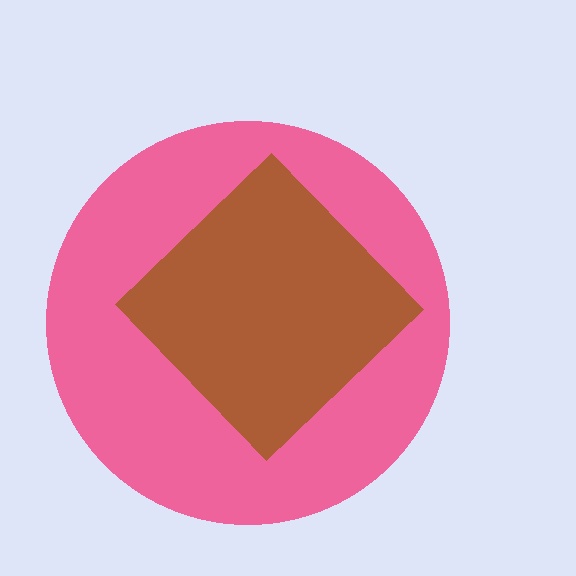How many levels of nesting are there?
2.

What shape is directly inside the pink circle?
The brown diamond.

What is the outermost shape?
The pink circle.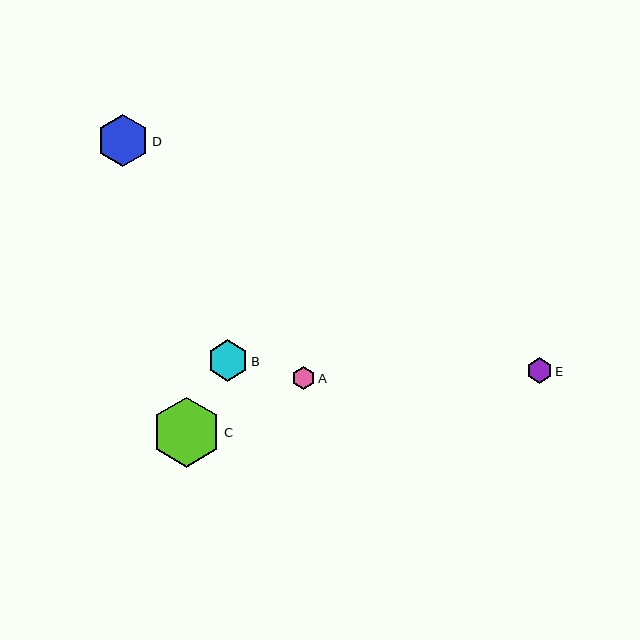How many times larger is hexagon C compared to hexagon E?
Hexagon C is approximately 2.7 times the size of hexagon E.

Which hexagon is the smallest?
Hexagon A is the smallest with a size of approximately 23 pixels.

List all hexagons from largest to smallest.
From largest to smallest: C, D, B, E, A.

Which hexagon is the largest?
Hexagon C is the largest with a size of approximately 70 pixels.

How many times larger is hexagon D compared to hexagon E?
Hexagon D is approximately 2.0 times the size of hexagon E.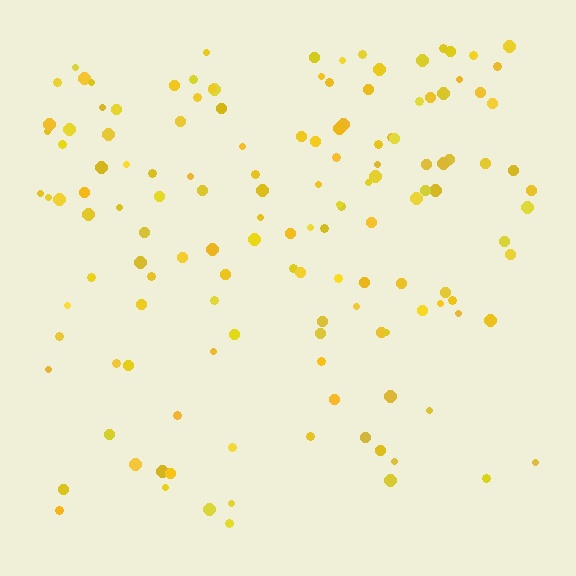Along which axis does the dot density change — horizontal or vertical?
Vertical.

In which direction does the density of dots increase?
From bottom to top, with the top side densest.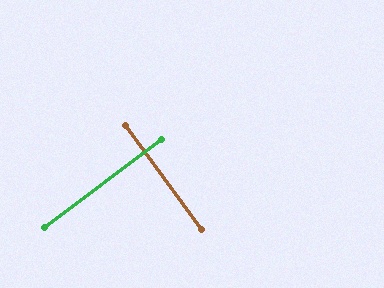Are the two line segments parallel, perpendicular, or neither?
Perpendicular — they meet at approximately 89°.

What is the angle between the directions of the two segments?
Approximately 89 degrees.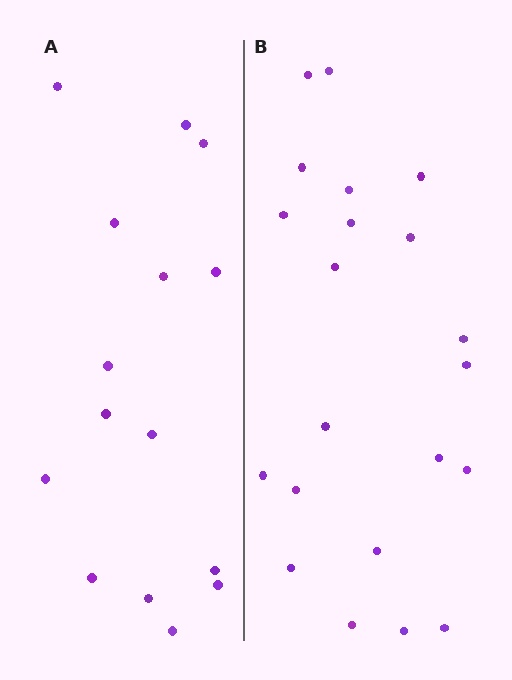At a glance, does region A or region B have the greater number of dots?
Region B (the right region) has more dots.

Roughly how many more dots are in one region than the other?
Region B has about 6 more dots than region A.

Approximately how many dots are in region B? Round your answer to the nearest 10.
About 20 dots. (The exact count is 21, which rounds to 20.)